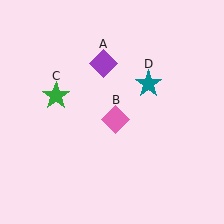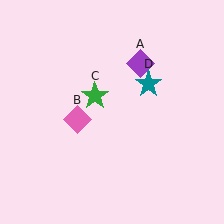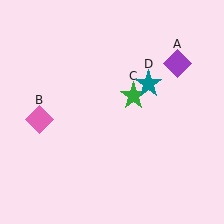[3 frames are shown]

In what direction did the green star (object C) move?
The green star (object C) moved right.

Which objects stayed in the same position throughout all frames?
Teal star (object D) remained stationary.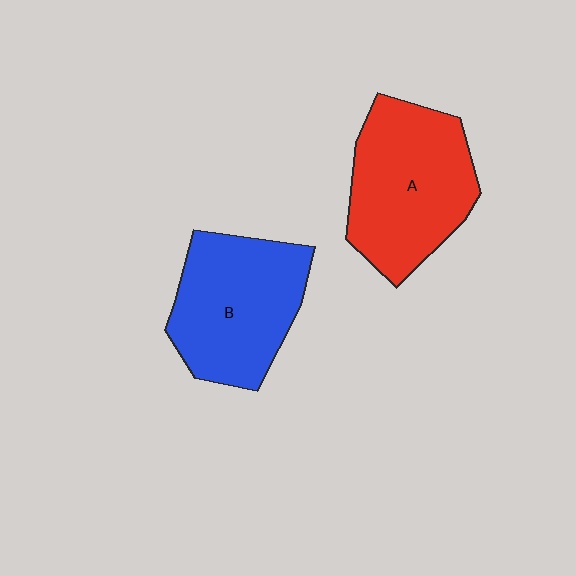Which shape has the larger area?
Shape A (red).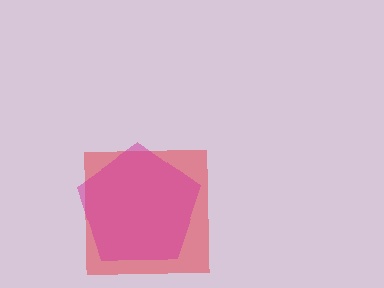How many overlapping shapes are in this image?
There are 2 overlapping shapes in the image.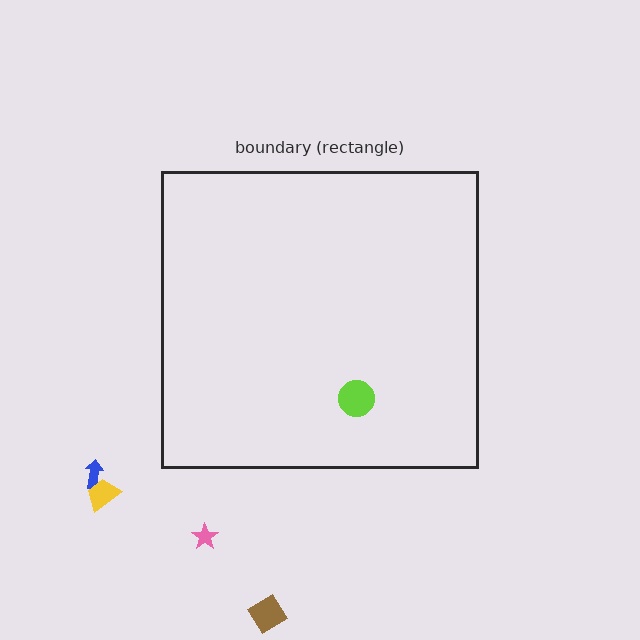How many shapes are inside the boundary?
1 inside, 4 outside.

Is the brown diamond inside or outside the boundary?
Outside.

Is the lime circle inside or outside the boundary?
Inside.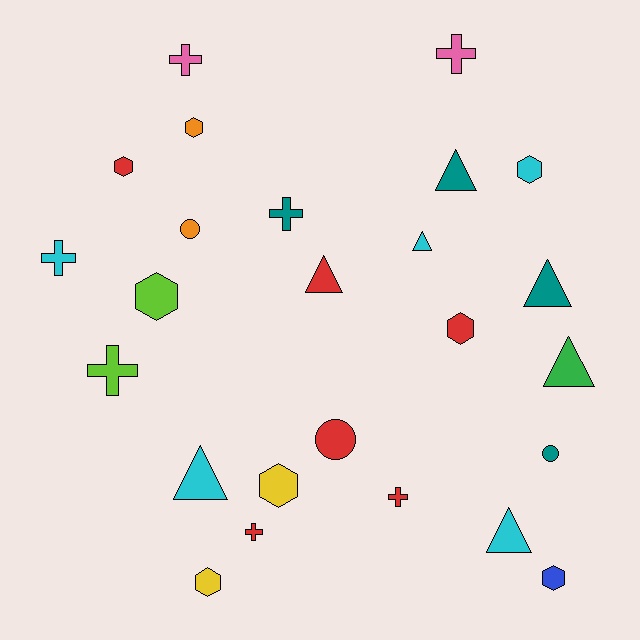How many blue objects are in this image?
There is 1 blue object.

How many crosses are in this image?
There are 7 crosses.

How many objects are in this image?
There are 25 objects.